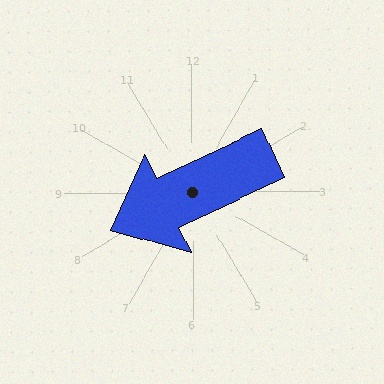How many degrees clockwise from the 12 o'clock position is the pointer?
Approximately 245 degrees.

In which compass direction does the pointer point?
Southwest.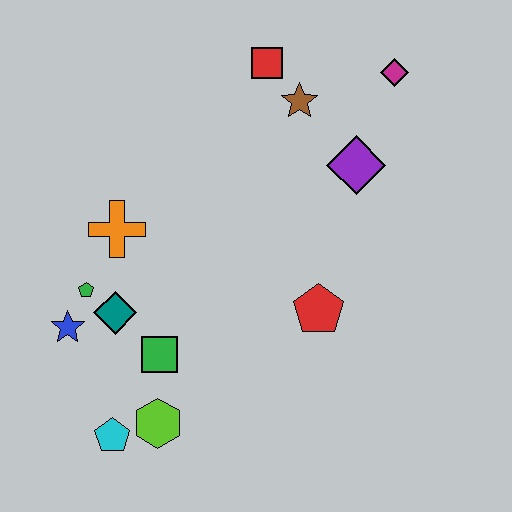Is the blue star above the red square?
No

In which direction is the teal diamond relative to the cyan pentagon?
The teal diamond is above the cyan pentagon.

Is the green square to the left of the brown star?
Yes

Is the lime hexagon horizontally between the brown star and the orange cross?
Yes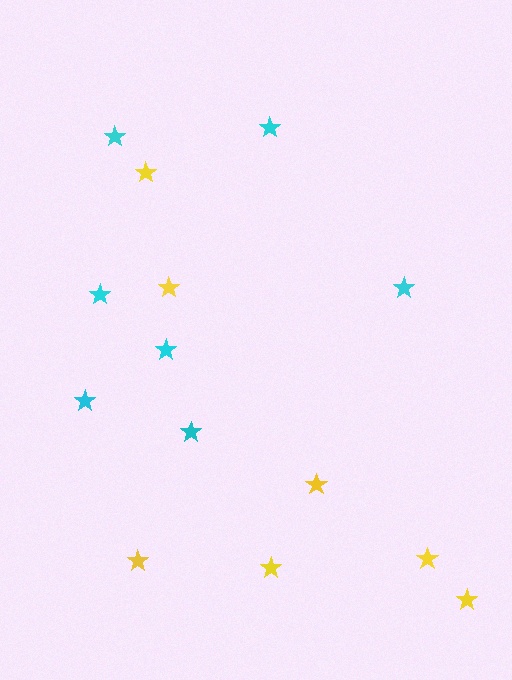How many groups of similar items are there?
There are 2 groups: one group of yellow stars (7) and one group of cyan stars (7).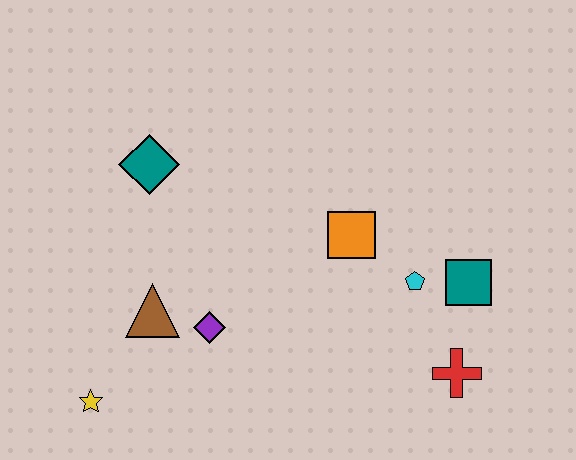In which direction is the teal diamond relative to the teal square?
The teal diamond is to the left of the teal square.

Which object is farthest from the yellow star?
The teal square is farthest from the yellow star.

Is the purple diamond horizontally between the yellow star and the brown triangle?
No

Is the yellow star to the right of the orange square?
No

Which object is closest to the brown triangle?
The purple diamond is closest to the brown triangle.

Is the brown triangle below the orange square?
Yes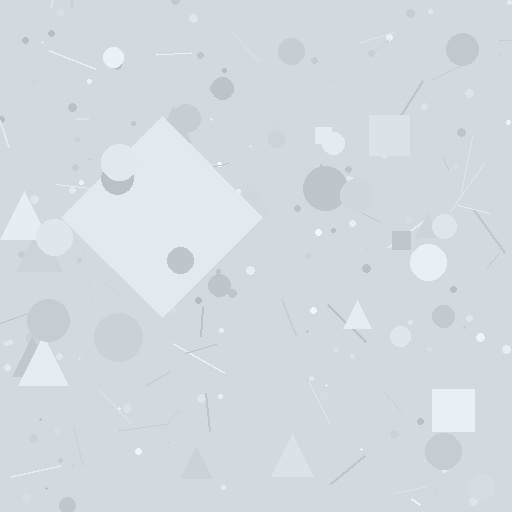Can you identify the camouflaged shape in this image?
The camouflaged shape is a diamond.